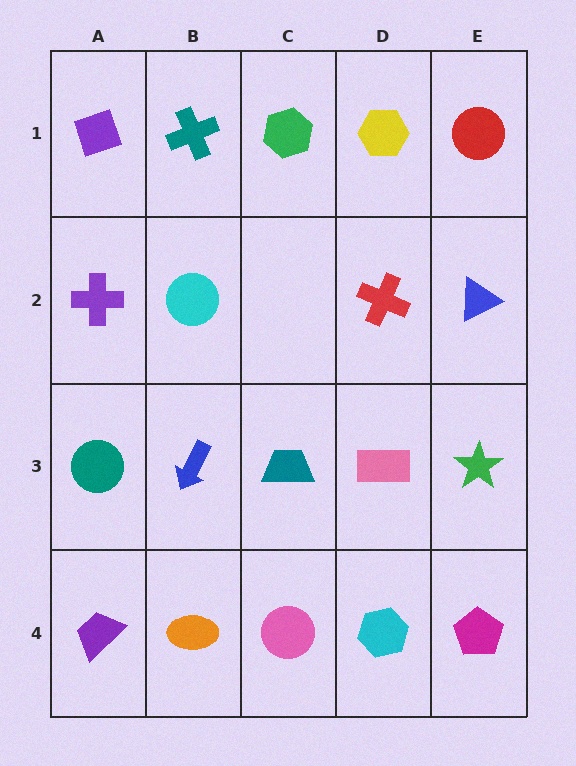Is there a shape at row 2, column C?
No, that cell is empty.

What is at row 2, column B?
A cyan circle.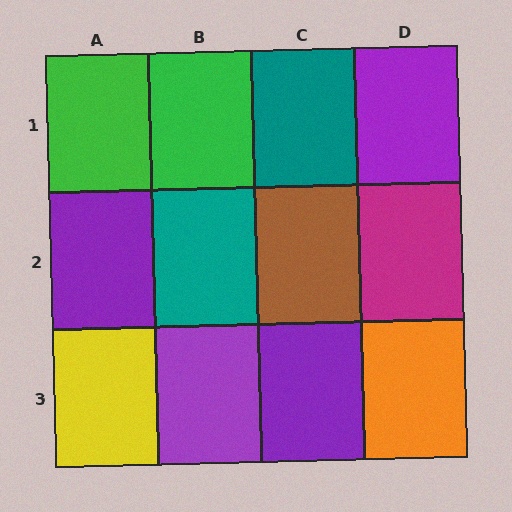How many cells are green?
2 cells are green.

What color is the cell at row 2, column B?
Teal.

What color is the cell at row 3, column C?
Purple.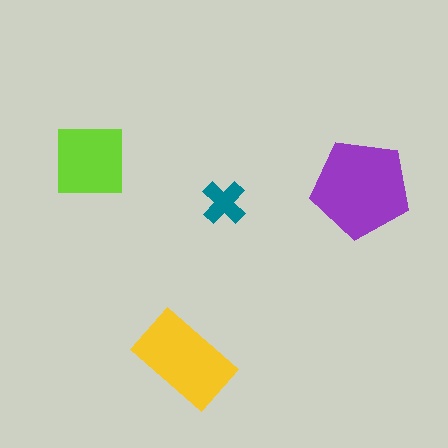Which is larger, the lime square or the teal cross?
The lime square.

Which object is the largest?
The purple pentagon.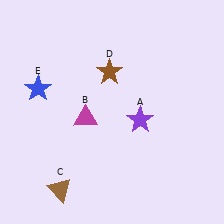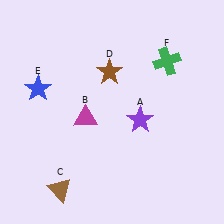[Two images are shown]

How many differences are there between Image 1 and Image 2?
There is 1 difference between the two images.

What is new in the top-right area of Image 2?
A green cross (F) was added in the top-right area of Image 2.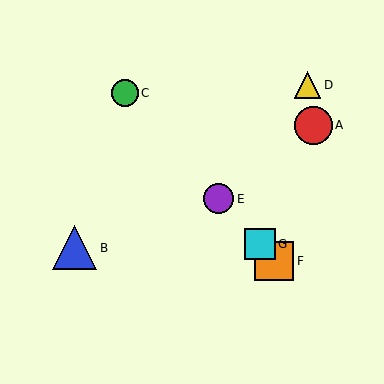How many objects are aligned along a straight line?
4 objects (C, E, F, G) are aligned along a straight line.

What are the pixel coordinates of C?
Object C is at (125, 93).